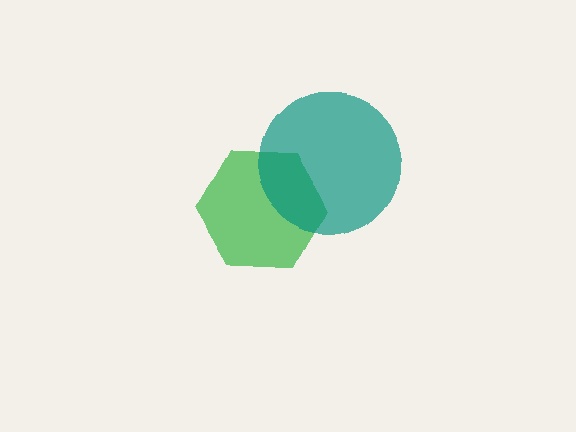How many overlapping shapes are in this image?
There are 2 overlapping shapes in the image.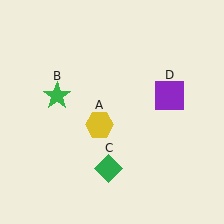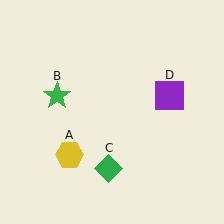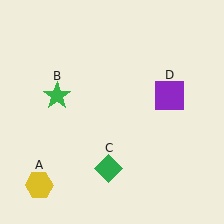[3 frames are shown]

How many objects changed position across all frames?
1 object changed position: yellow hexagon (object A).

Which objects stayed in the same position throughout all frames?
Green star (object B) and green diamond (object C) and purple square (object D) remained stationary.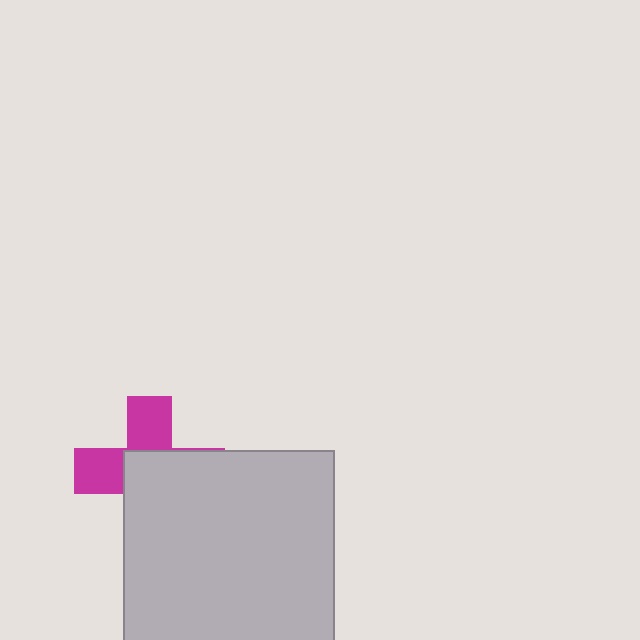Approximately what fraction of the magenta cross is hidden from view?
Roughly 59% of the magenta cross is hidden behind the light gray square.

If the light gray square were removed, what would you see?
You would see the complete magenta cross.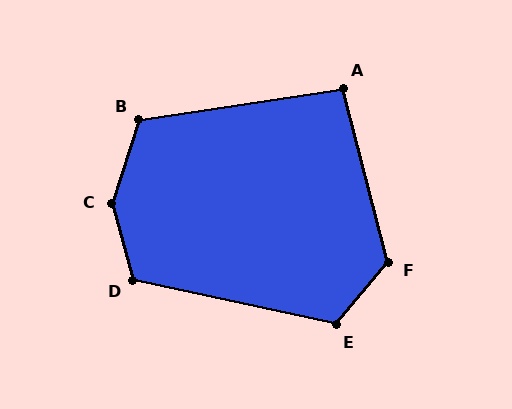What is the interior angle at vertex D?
Approximately 118 degrees (obtuse).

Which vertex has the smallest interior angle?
A, at approximately 96 degrees.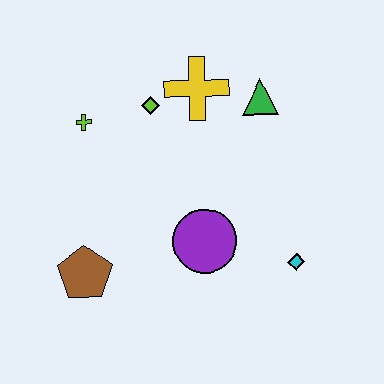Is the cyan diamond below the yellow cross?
Yes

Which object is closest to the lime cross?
The lime diamond is closest to the lime cross.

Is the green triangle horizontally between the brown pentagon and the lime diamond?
No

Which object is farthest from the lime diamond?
The cyan diamond is farthest from the lime diamond.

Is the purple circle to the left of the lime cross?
No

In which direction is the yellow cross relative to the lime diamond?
The yellow cross is to the right of the lime diamond.